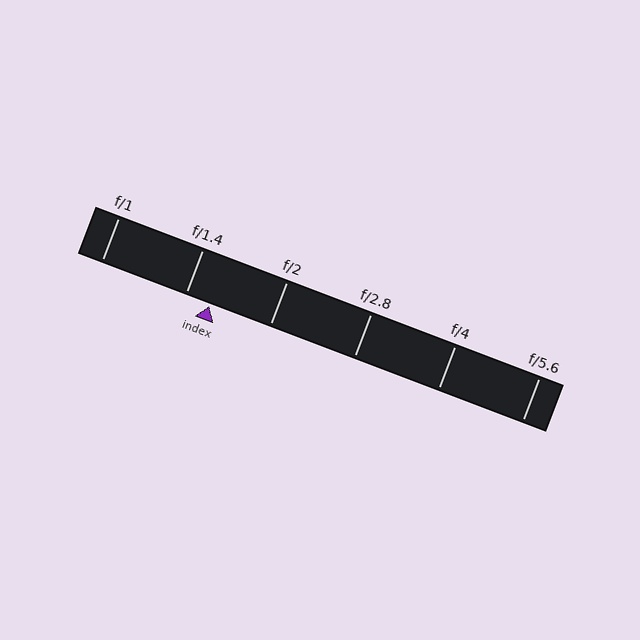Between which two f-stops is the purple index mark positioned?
The index mark is between f/1.4 and f/2.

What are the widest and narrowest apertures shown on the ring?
The widest aperture shown is f/1 and the narrowest is f/5.6.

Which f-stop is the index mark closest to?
The index mark is closest to f/1.4.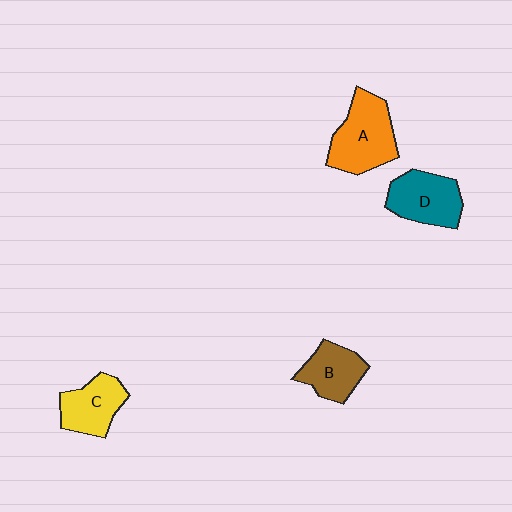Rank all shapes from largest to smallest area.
From largest to smallest: A (orange), D (teal), C (yellow), B (brown).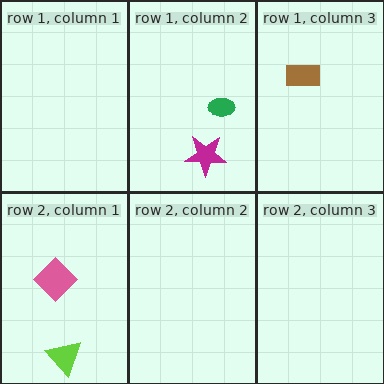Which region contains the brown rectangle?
The row 1, column 3 region.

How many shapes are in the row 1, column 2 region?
2.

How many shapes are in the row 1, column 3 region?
1.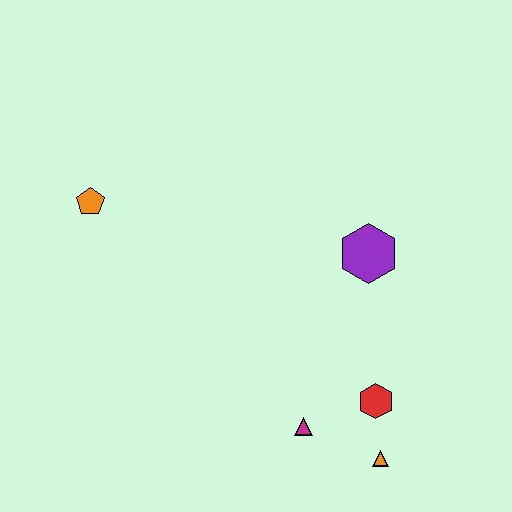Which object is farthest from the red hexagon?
The orange pentagon is farthest from the red hexagon.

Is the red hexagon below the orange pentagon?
Yes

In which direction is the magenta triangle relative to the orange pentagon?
The magenta triangle is below the orange pentagon.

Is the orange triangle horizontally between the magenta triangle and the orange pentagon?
No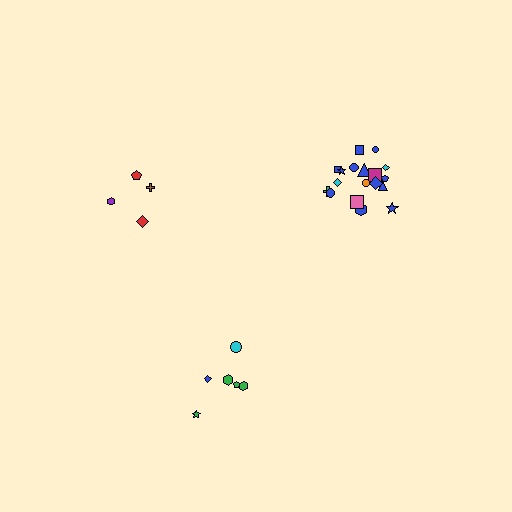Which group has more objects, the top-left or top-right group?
The top-right group.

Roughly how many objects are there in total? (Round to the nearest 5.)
Roughly 30 objects in total.